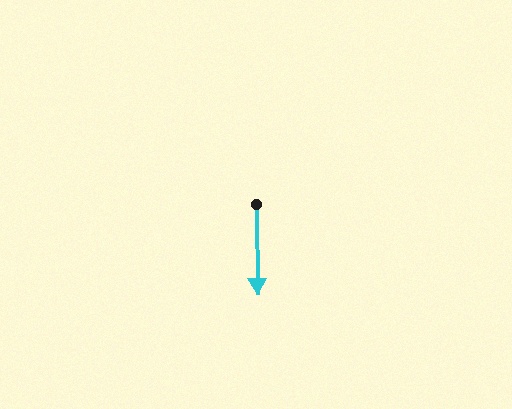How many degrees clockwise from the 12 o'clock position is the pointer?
Approximately 179 degrees.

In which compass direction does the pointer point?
South.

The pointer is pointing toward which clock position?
Roughly 6 o'clock.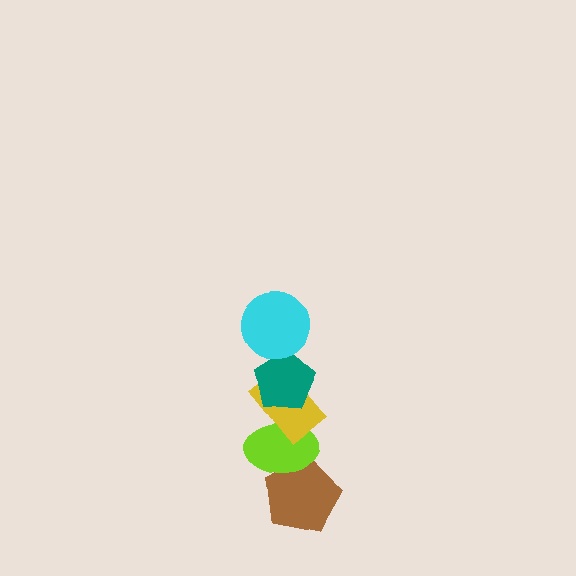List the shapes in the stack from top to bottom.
From top to bottom: the cyan circle, the teal pentagon, the yellow rectangle, the lime ellipse, the brown pentagon.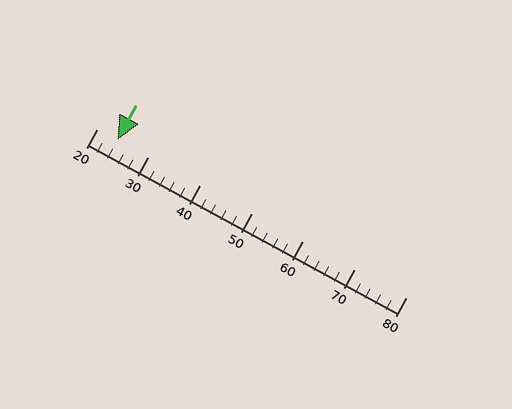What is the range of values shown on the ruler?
The ruler shows values from 20 to 80.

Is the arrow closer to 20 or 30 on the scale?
The arrow is closer to 20.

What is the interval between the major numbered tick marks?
The major tick marks are spaced 10 units apart.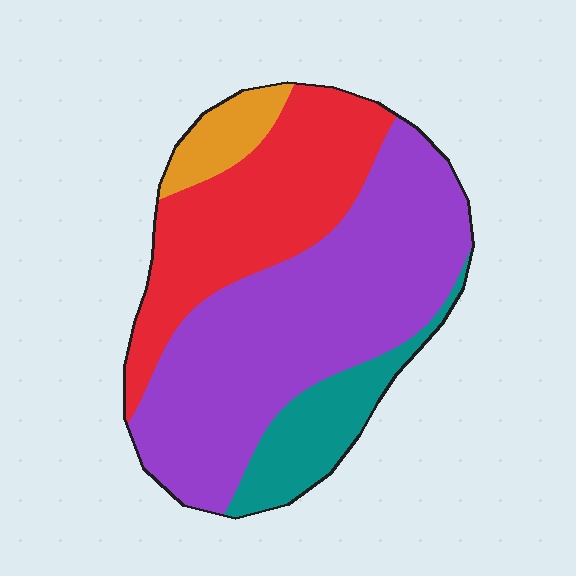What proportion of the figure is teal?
Teal takes up about one eighth (1/8) of the figure.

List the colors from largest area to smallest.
From largest to smallest: purple, red, teal, orange.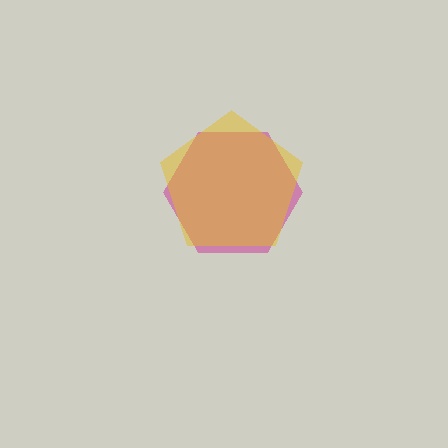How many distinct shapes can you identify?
There are 2 distinct shapes: a magenta hexagon, a yellow pentagon.